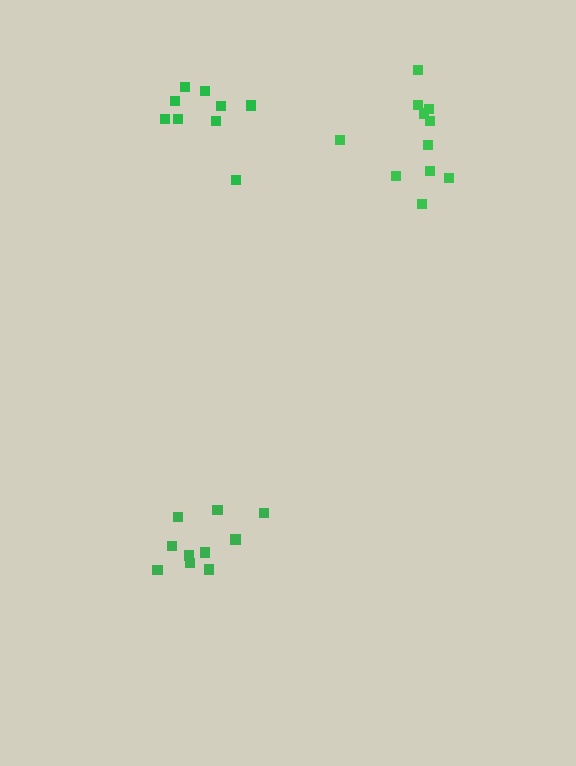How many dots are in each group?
Group 1: 11 dots, Group 2: 9 dots, Group 3: 10 dots (30 total).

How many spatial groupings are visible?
There are 3 spatial groupings.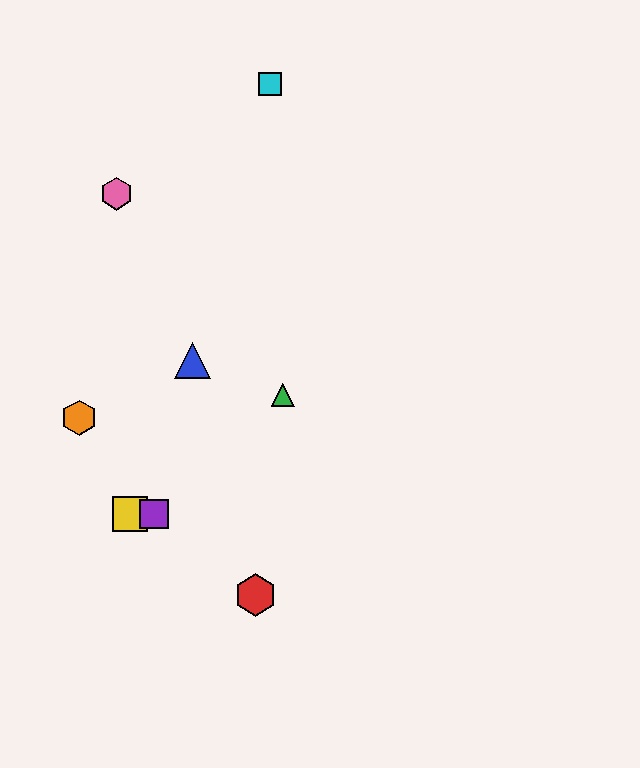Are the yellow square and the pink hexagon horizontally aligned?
No, the yellow square is at y≈514 and the pink hexagon is at y≈194.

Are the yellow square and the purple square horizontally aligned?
Yes, both are at y≈514.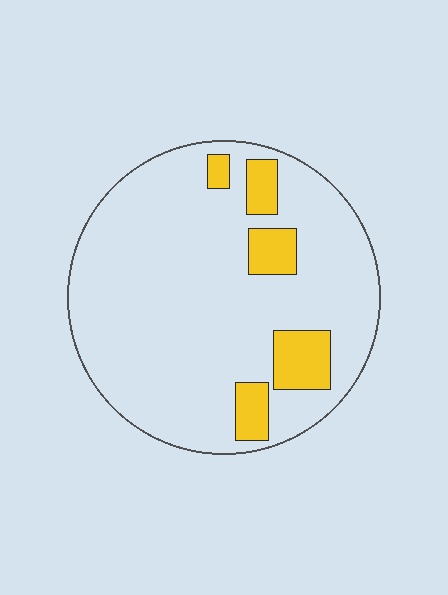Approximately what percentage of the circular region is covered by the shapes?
Approximately 15%.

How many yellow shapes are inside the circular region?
5.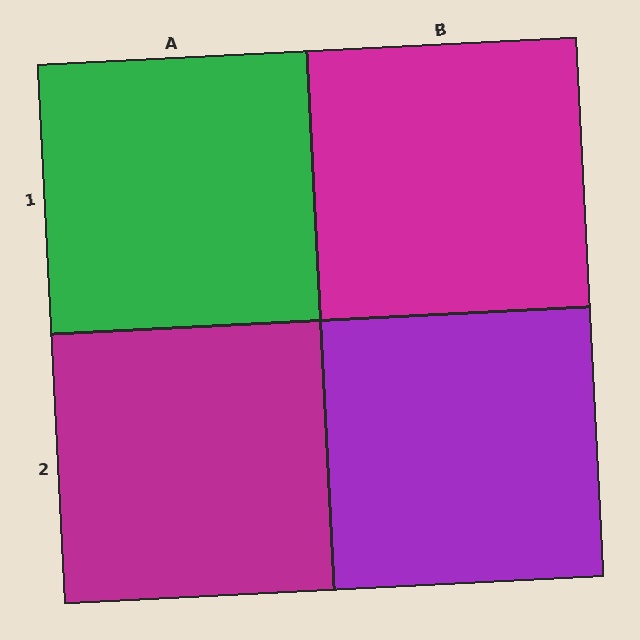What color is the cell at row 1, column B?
Magenta.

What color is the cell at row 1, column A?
Green.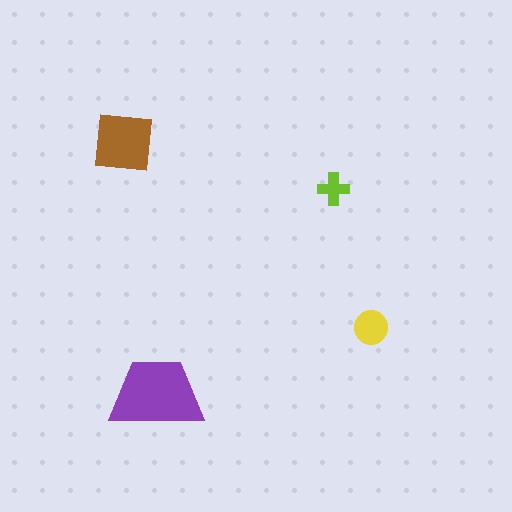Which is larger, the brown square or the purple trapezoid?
The purple trapezoid.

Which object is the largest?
The purple trapezoid.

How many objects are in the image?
There are 4 objects in the image.